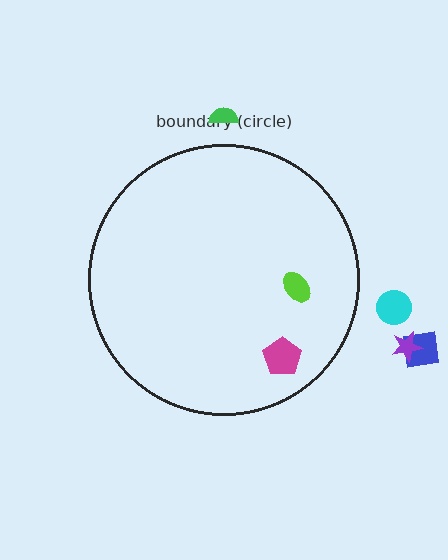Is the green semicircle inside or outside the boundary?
Outside.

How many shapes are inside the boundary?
2 inside, 4 outside.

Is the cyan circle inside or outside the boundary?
Outside.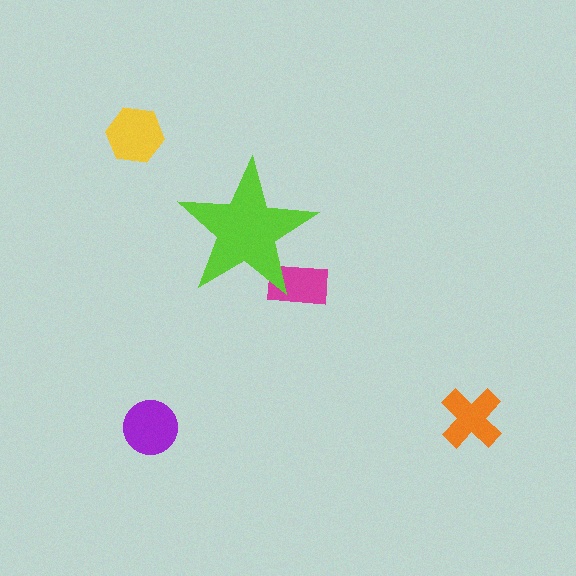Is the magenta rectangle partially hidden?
Yes, the magenta rectangle is partially hidden behind the lime star.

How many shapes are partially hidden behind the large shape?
1 shape is partially hidden.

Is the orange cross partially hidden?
No, the orange cross is fully visible.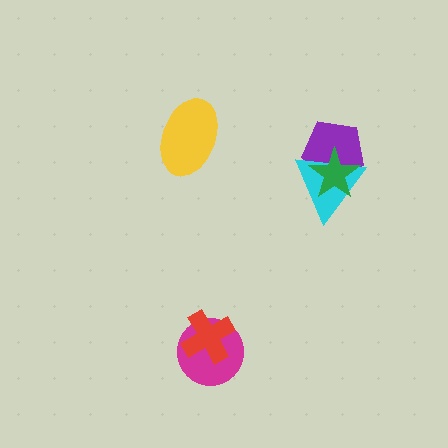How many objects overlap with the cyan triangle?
2 objects overlap with the cyan triangle.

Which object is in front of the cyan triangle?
The green star is in front of the cyan triangle.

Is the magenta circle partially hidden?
Yes, it is partially covered by another shape.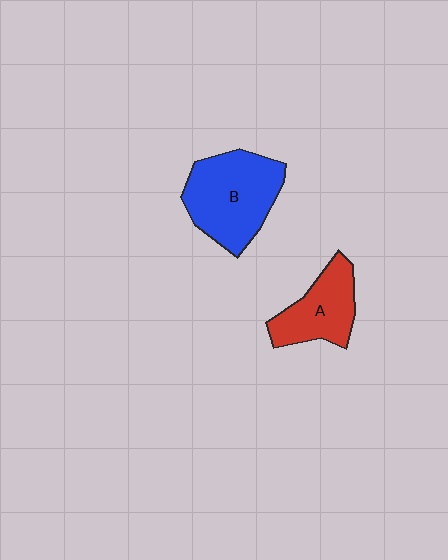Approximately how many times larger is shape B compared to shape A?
Approximately 1.5 times.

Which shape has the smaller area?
Shape A (red).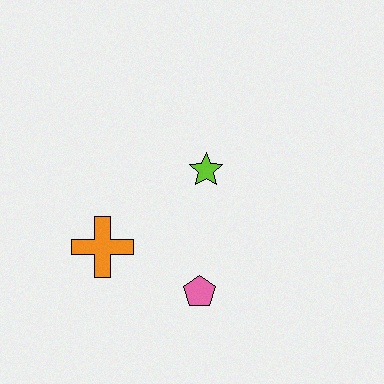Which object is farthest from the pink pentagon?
The lime star is farthest from the pink pentagon.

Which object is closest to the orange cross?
The pink pentagon is closest to the orange cross.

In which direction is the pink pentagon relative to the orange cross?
The pink pentagon is to the right of the orange cross.